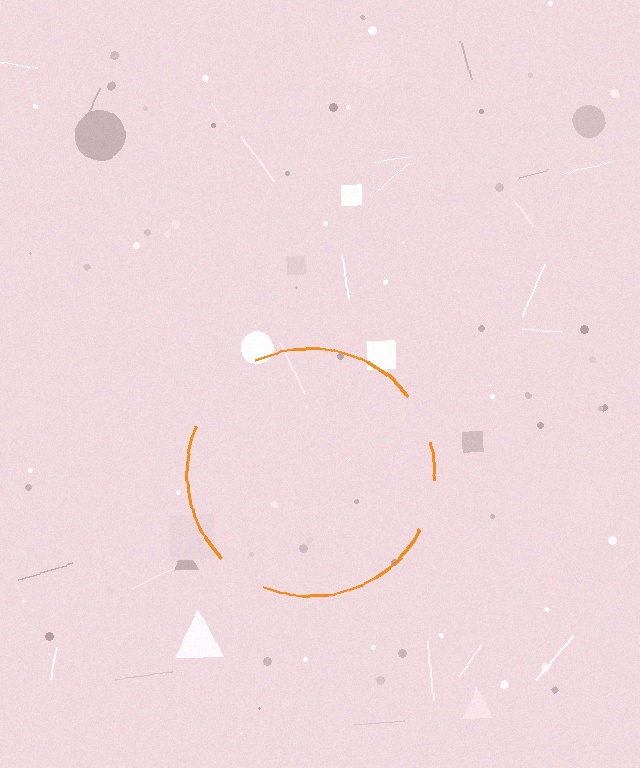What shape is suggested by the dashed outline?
The dashed outline suggests a circle.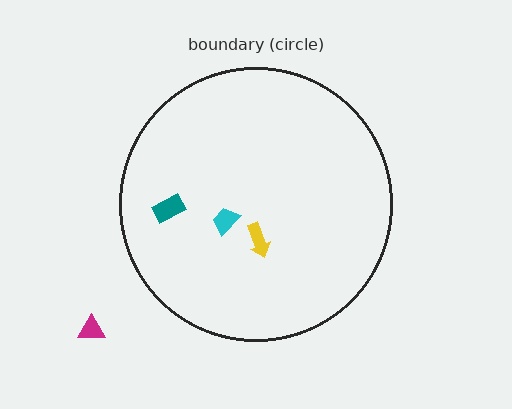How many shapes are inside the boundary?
3 inside, 1 outside.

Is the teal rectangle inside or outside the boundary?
Inside.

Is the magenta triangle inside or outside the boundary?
Outside.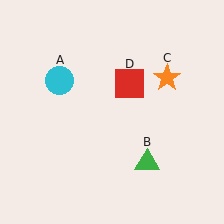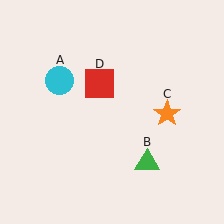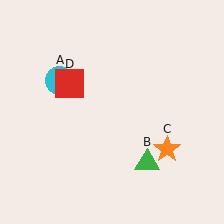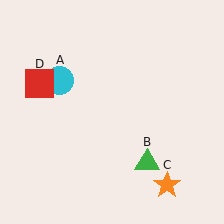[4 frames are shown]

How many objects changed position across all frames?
2 objects changed position: orange star (object C), red square (object D).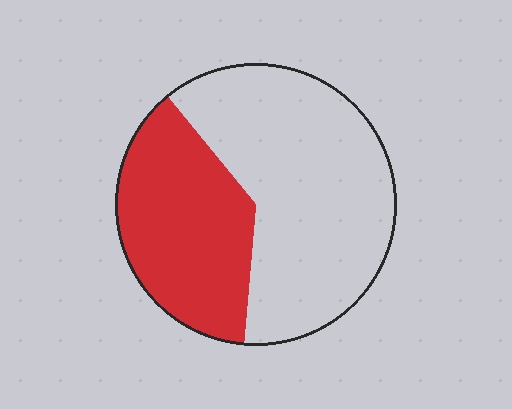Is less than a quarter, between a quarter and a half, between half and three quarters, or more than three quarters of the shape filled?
Between a quarter and a half.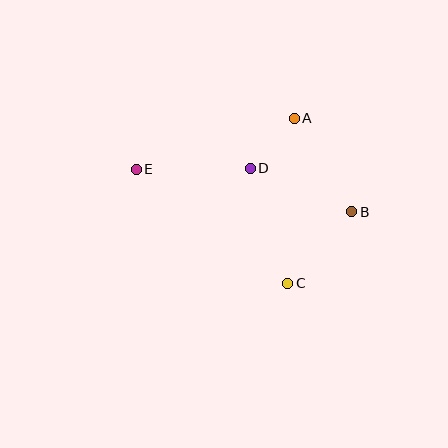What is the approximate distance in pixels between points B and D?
The distance between B and D is approximately 111 pixels.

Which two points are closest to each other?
Points A and D are closest to each other.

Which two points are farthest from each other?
Points B and E are farthest from each other.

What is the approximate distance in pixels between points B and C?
The distance between B and C is approximately 96 pixels.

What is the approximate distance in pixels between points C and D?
The distance between C and D is approximately 121 pixels.